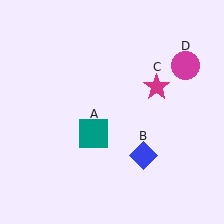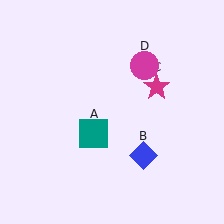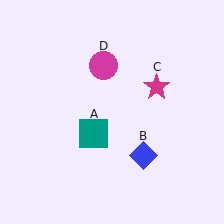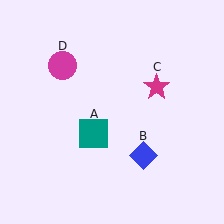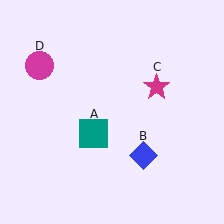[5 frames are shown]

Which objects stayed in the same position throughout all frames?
Teal square (object A) and blue diamond (object B) and magenta star (object C) remained stationary.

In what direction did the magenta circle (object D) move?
The magenta circle (object D) moved left.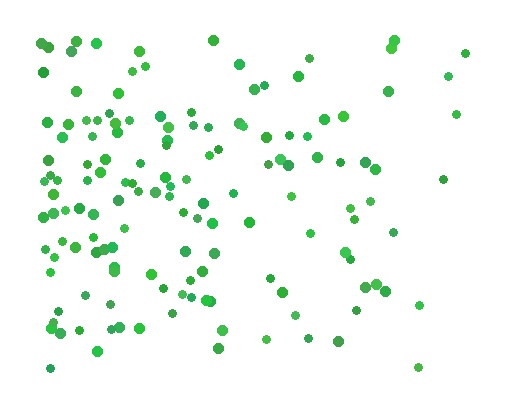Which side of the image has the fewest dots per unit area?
The right.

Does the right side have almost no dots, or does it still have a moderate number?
Still a moderate number, just noticeably fewer than the left.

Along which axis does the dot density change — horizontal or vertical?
Horizontal.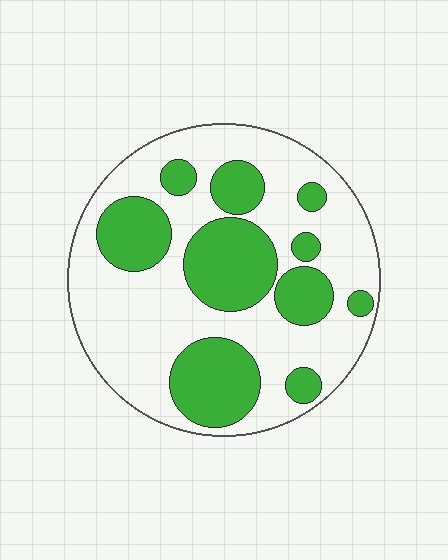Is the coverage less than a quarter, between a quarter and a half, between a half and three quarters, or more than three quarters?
Between a quarter and a half.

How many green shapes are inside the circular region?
10.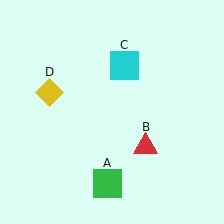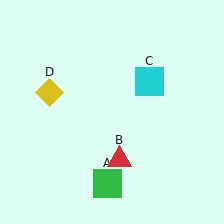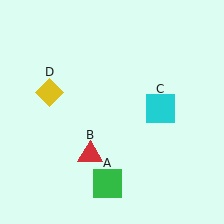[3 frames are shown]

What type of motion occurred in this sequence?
The red triangle (object B), cyan square (object C) rotated clockwise around the center of the scene.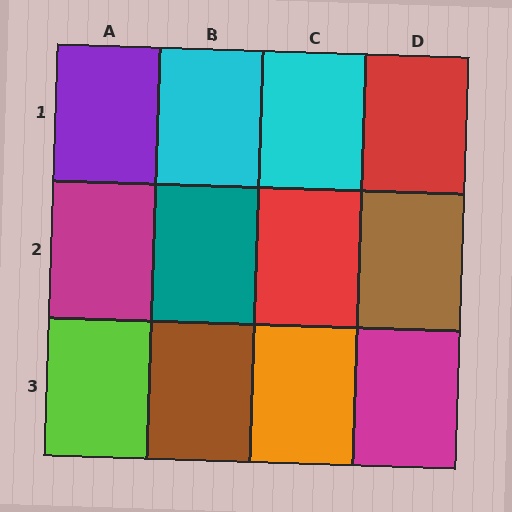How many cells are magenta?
2 cells are magenta.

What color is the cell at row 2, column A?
Magenta.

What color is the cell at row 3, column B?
Brown.